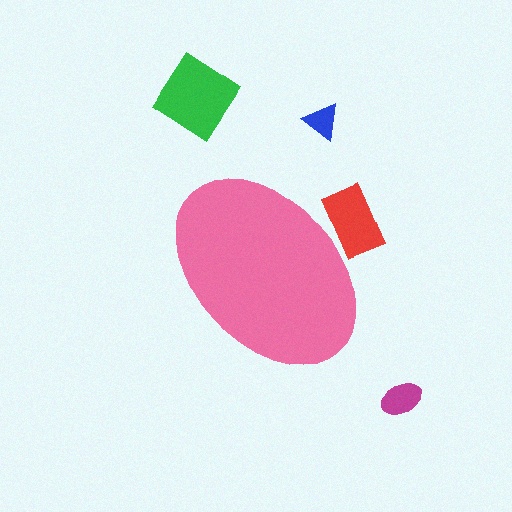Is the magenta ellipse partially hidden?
No, the magenta ellipse is fully visible.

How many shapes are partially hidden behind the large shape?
1 shape is partially hidden.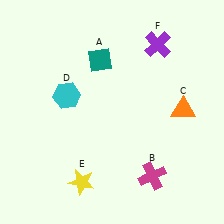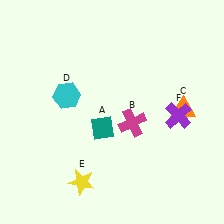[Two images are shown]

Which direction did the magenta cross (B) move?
The magenta cross (B) moved up.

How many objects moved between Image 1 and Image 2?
3 objects moved between the two images.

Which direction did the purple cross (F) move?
The purple cross (F) moved down.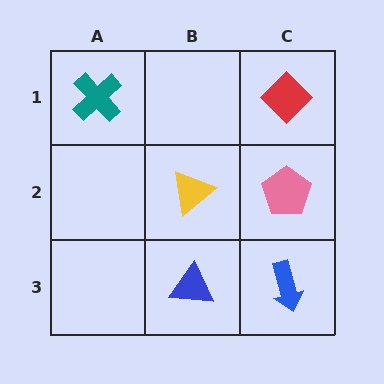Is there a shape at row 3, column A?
No, that cell is empty.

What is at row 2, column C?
A pink pentagon.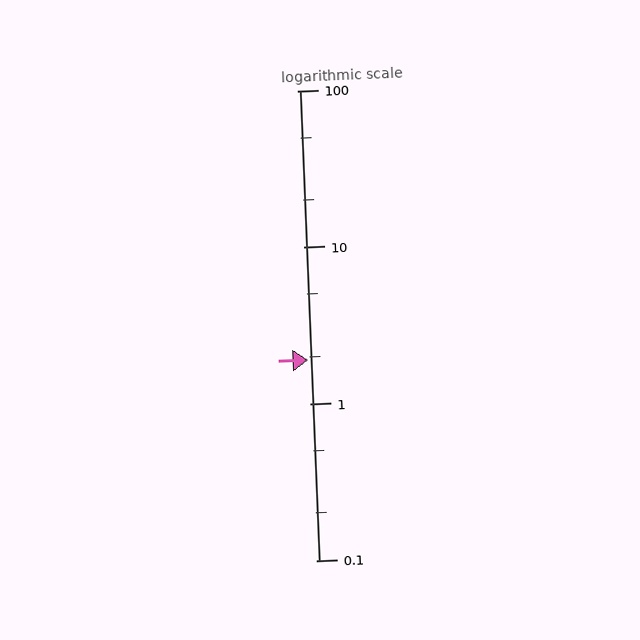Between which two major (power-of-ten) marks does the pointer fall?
The pointer is between 1 and 10.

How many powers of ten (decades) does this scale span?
The scale spans 3 decades, from 0.1 to 100.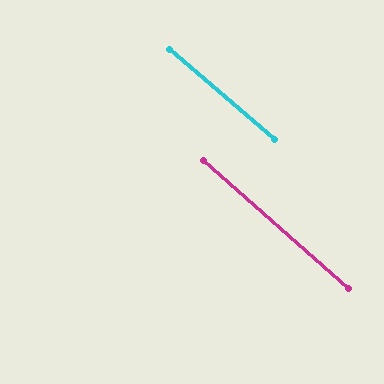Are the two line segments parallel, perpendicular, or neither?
Parallel — their directions differ by only 0.9°.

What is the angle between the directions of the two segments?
Approximately 1 degree.